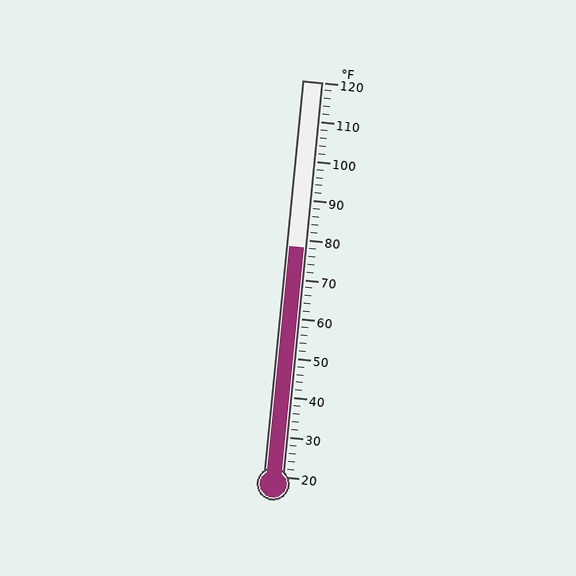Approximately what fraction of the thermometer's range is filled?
The thermometer is filled to approximately 60% of its range.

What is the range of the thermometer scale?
The thermometer scale ranges from 20°F to 120°F.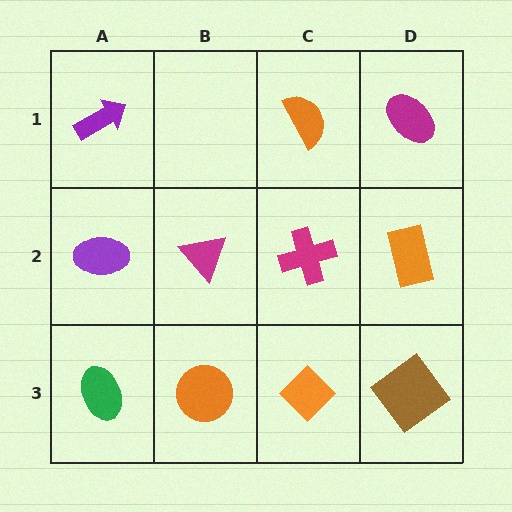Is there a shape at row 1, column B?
No, that cell is empty.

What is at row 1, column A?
A purple arrow.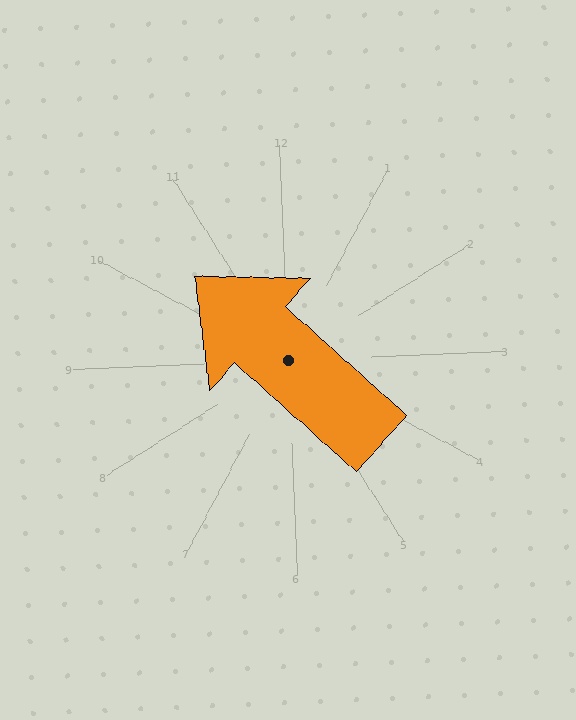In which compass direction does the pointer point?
Northwest.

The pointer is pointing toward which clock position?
Roughly 10 o'clock.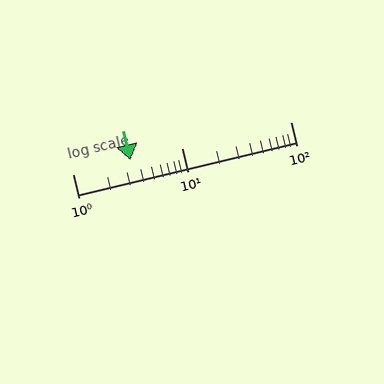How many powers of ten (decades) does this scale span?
The scale spans 2 decades, from 1 to 100.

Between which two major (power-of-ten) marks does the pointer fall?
The pointer is between 1 and 10.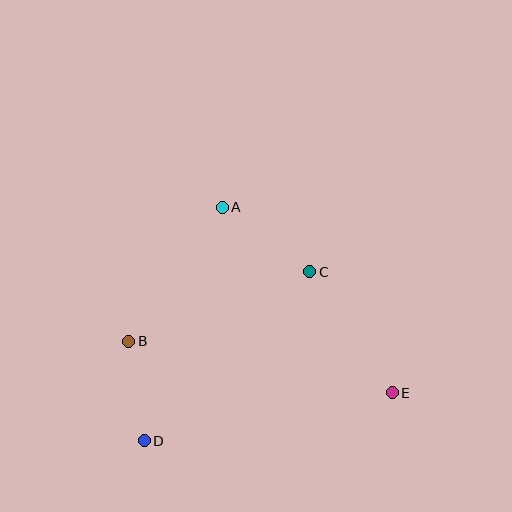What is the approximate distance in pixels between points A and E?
The distance between A and E is approximately 252 pixels.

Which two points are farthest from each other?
Points B and E are farthest from each other.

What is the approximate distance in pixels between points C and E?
The distance between C and E is approximately 146 pixels.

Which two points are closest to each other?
Points B and D are closest to each other.